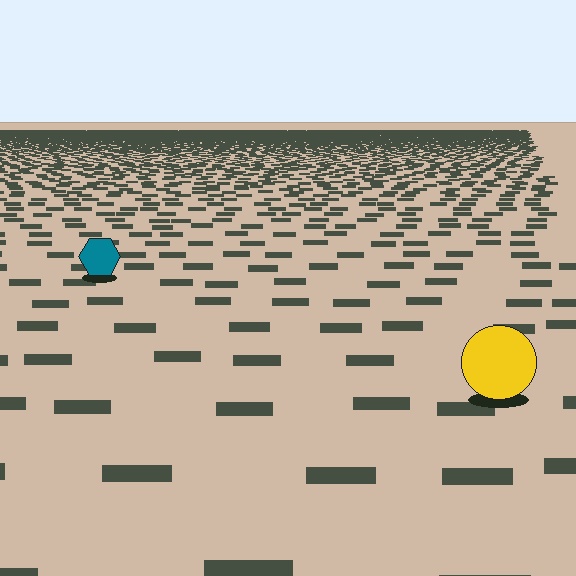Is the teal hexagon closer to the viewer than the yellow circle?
No. The yellow circle is closer — you can tell from the texture gradient: the ground texture is coarser near it.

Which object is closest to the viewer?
The yellow circle is closest. The texture marks near it are larger and more spread out.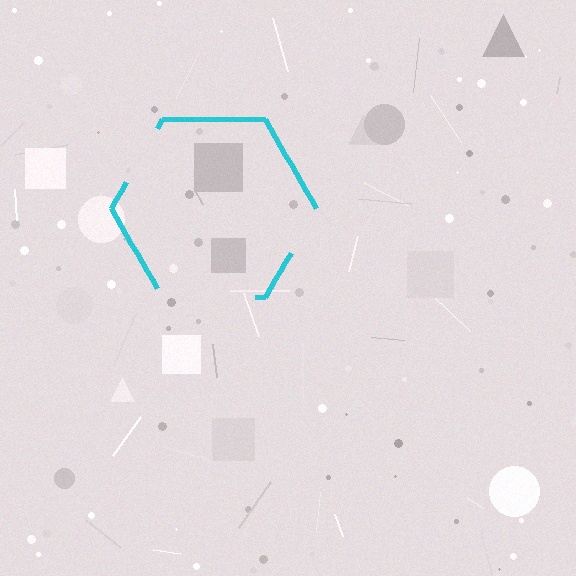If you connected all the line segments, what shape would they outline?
They would outline a hexagon.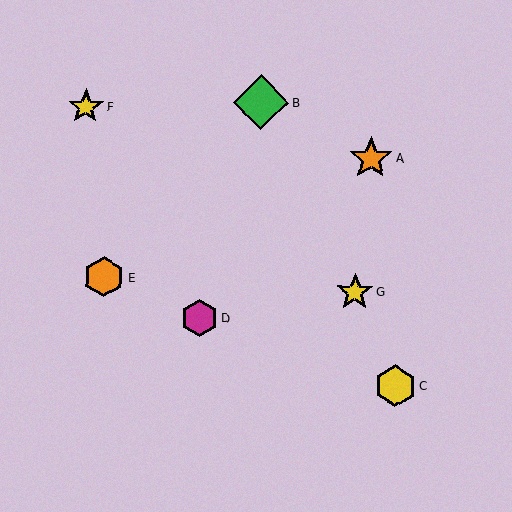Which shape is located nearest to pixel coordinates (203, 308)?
The magenta hexagon (labeled D) at (200, 318) is nearest to that location.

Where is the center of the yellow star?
The center of the yellow star is at (355, 292).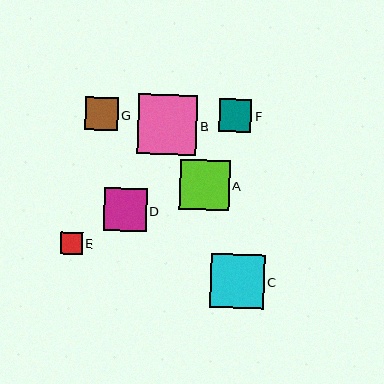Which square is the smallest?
Square E is the smallest with a size of approximately 22 pixels.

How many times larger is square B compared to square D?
Square B is approximately 1.4 times the size of square D.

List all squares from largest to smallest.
From largest to smallest: B, C, A, D, F, G, E.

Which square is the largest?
Square B is the largest with a size of approximately 59 pixels.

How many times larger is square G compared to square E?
Square G is approximately 1.5 times the size of square E.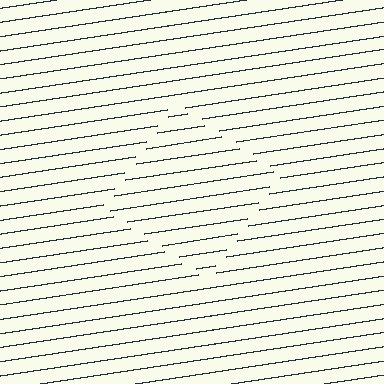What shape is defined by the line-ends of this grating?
An illusory square. The interior of the shape contains the same grating, shifted by half a period — the contour is defined by the phase discontinuity where line-ends from the inner and outer gratings abut.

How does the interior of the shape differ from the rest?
The interior of the shape contains the same grating, shifted by half a period — the contour is defined by the phase discontinuity where line-ends from the inner and outer gratings abut.